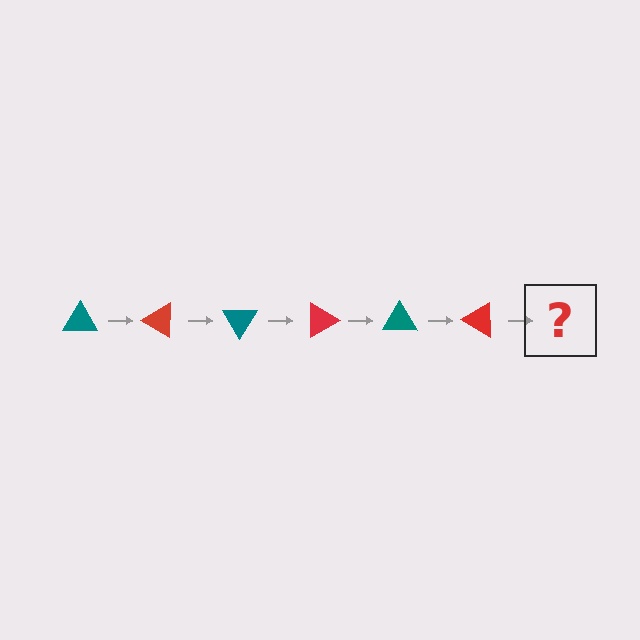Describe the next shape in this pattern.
It should be a teal triangle, rotated 180 degrees from the start.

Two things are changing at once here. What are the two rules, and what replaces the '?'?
The two rules are that it rotates 30 degrees each step and the color cycles through teal and red. The '?' should be a teal triangle, rotated 180 degrees from the start.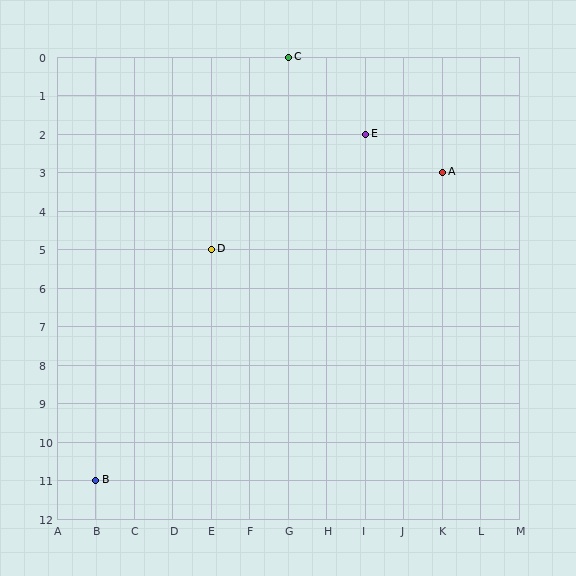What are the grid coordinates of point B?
Point B is at grid coordinates (B, 11).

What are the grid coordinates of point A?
Point A is at grid coordinates (K, 3).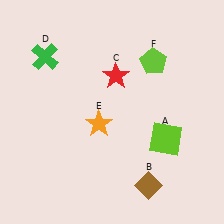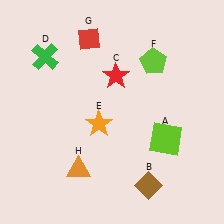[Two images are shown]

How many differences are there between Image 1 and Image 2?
There are 2 differences between the two images.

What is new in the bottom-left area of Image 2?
An orange triangle (H) was added in the bottom-left area of Image 2.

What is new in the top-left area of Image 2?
A red diamond (G) was added in the top-left area of Image 2.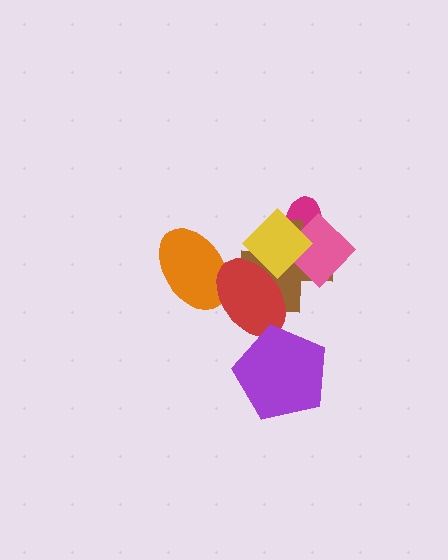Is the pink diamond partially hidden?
Yes, it is partially covered by another shape.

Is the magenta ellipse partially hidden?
Yes, it is partially covered by another shape.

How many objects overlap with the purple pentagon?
1 object overlaps with the purple pentagon.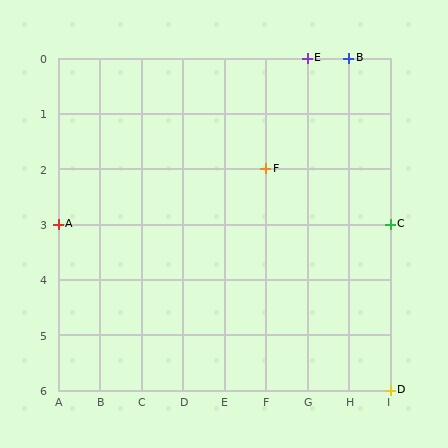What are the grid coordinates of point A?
Point A is at grid coordinates (A, 3).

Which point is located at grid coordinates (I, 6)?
Point D is at (I, 6).